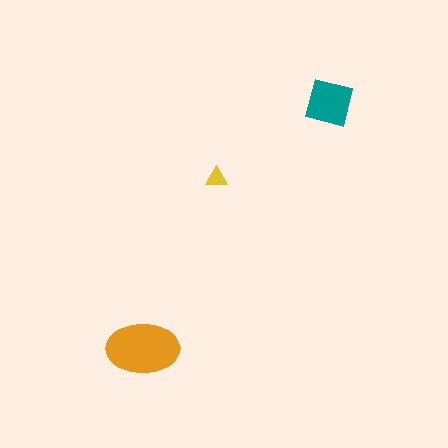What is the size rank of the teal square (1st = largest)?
2nd.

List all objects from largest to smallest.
The orange ellipse, the teal square, the yellow triangle.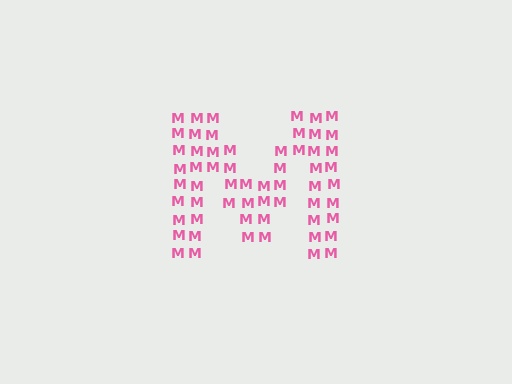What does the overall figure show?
The overall figure shows the letter M.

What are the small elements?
The small elements are letter M's.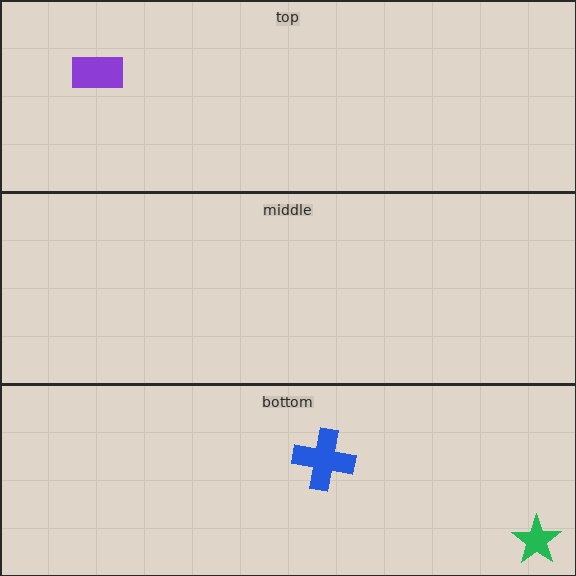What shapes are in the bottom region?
The green star, the blue cross.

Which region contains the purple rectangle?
The top region.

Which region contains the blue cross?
The bottom region.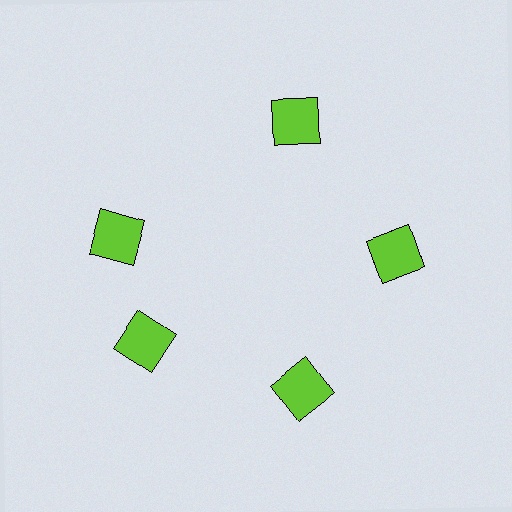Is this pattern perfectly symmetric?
No. The 5 lime squares are arranged in a ring, but one element near the 10 o'clock position is rotated out of alignment along the ring, breaking the 5-fold rotational symmetry.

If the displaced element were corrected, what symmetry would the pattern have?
It would have 5-fold rotational symmetry — the pattern would map onto itself every 72 degrees.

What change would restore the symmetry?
The symmetry would be restored by rotating it back into even spacing with its neighbors so that all 5 squares sit at equal angles and equal distance from the center.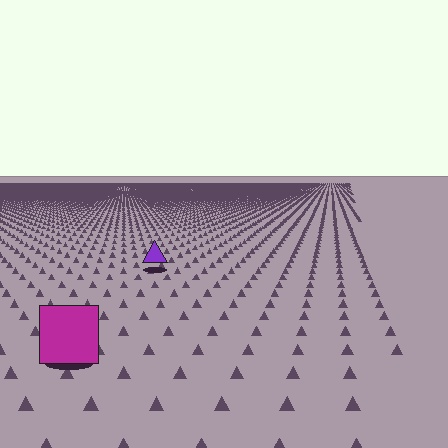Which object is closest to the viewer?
The magenta square is closest. The texture marks near it are larger and more spread out.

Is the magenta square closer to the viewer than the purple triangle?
Yes. The magenta square is closer — you can tell from the texture gradient: the ground texture is coarser near it.